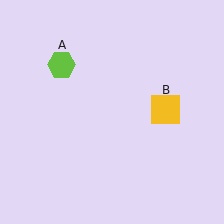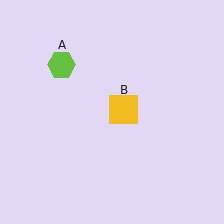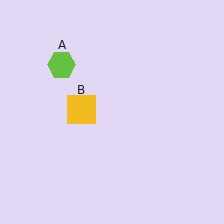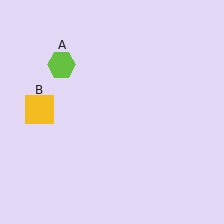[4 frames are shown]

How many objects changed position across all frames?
1 object changed position: yellow square (object B).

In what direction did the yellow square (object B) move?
The yellow square (object B) moved left.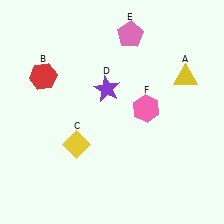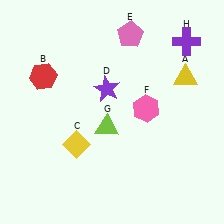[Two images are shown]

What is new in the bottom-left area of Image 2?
A lime triangle (G) was added in the bottom-left area of Image 2.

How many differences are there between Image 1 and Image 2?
There are 2 differences between the two images.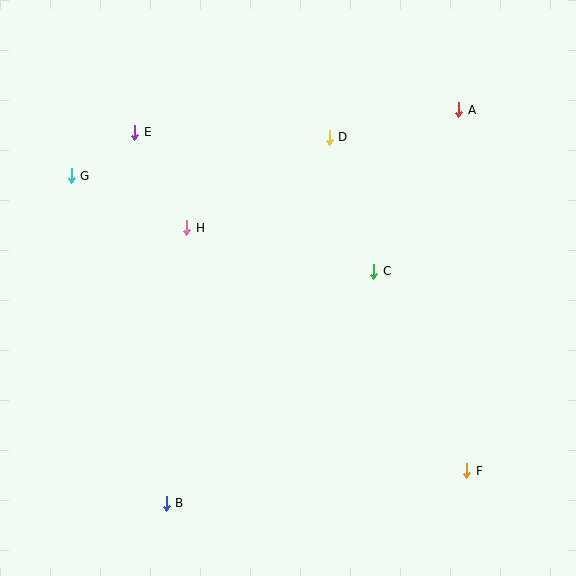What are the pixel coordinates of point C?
Point C is at (374, 271).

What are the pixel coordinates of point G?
Point G is at (71, 176).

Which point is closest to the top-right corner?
Point A is closest to the top-right corner.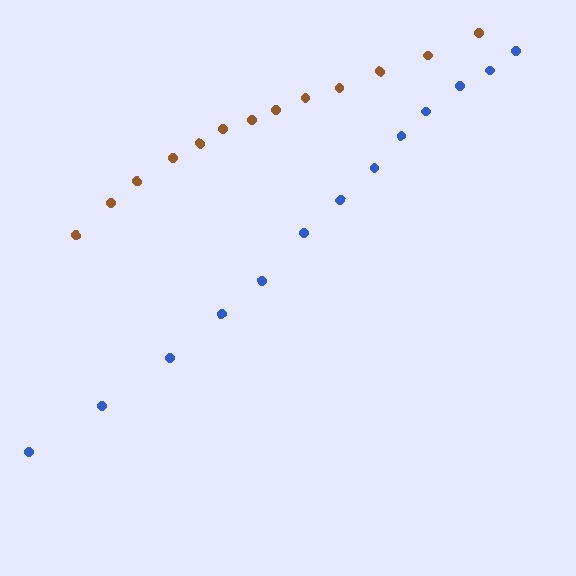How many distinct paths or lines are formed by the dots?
There are 2 distinct paths.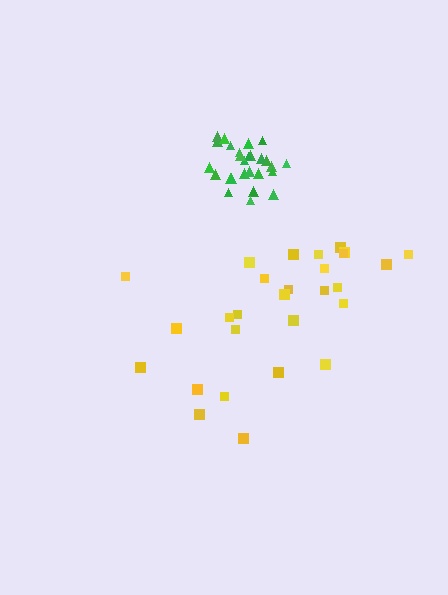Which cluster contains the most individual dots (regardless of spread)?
Yellow (28).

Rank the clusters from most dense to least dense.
green, yellow.